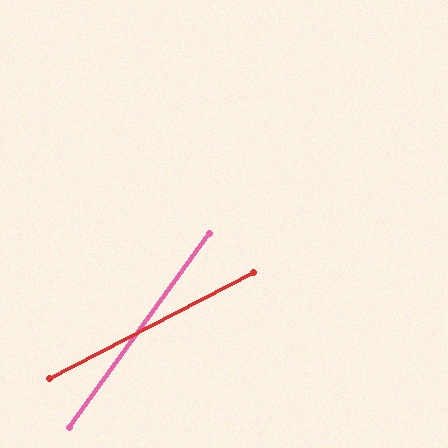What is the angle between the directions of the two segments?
Approximately 27 degrees.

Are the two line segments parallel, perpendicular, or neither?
Neither parallel nor perpendicular — they differ by about 27°.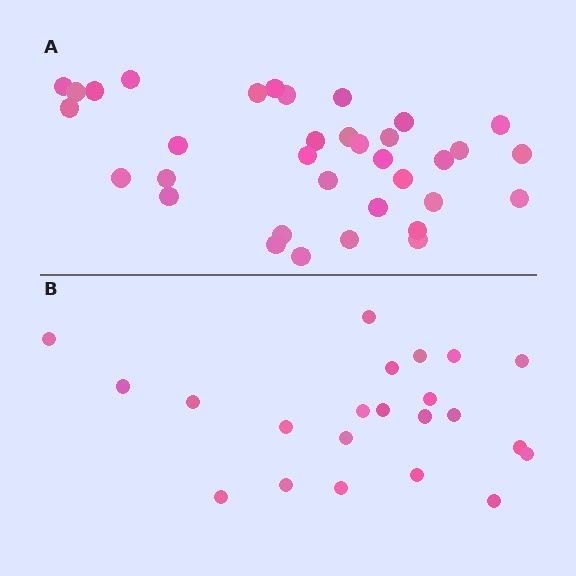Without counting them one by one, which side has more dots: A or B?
Region A (the top region) has more dots.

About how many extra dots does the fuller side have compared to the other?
Region A has approximately 15 more dots than region B.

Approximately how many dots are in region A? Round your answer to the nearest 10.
About 40 dots. (The exact count is 35, which rounds to 40.)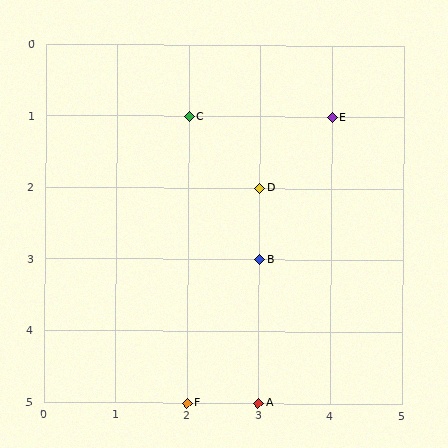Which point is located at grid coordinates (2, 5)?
Point F is at (2, 5).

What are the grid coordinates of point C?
Point C is at grid coordinates (2, 1).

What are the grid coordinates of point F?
Point F is at grid coordinates (2, 5).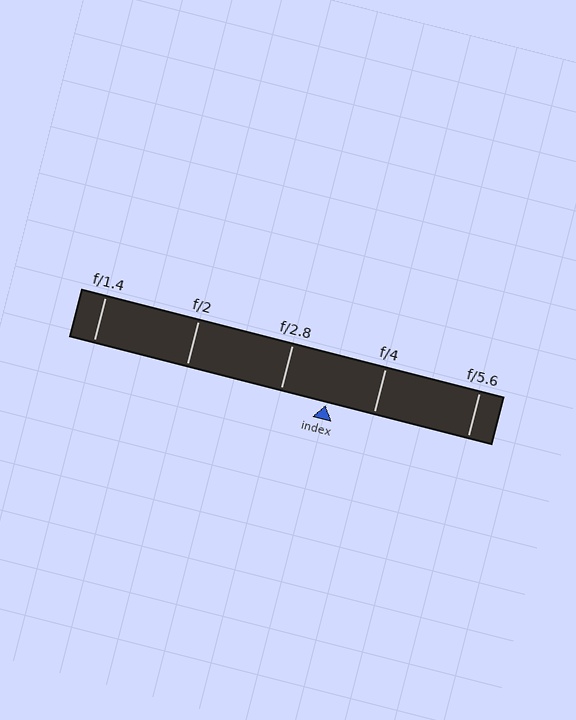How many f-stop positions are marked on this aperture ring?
There are 5 f-stop positions marked.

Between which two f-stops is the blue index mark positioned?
The index mark is between f/2.8 and f/4.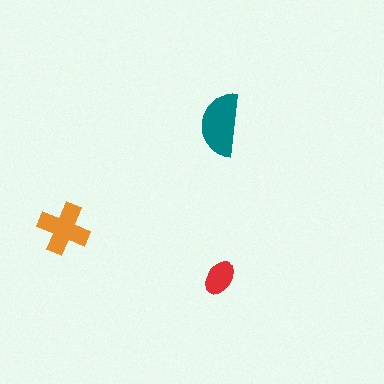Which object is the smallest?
The red ellipse.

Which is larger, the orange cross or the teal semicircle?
The teal semicircle.